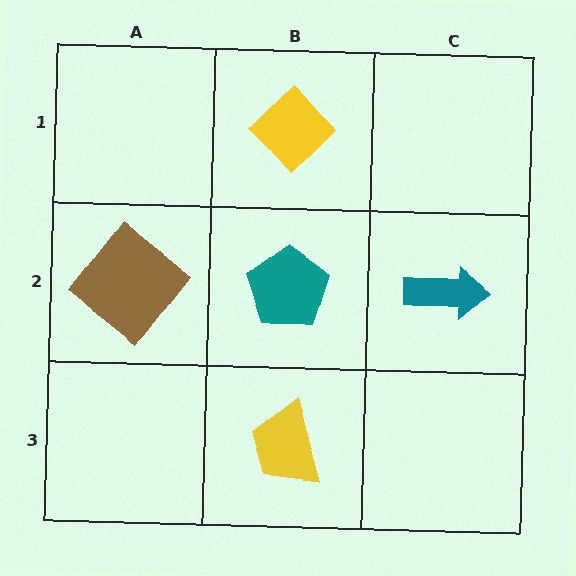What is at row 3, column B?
A yellow trapezoid.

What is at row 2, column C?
A teal arrow.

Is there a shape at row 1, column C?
No, that cell is empty.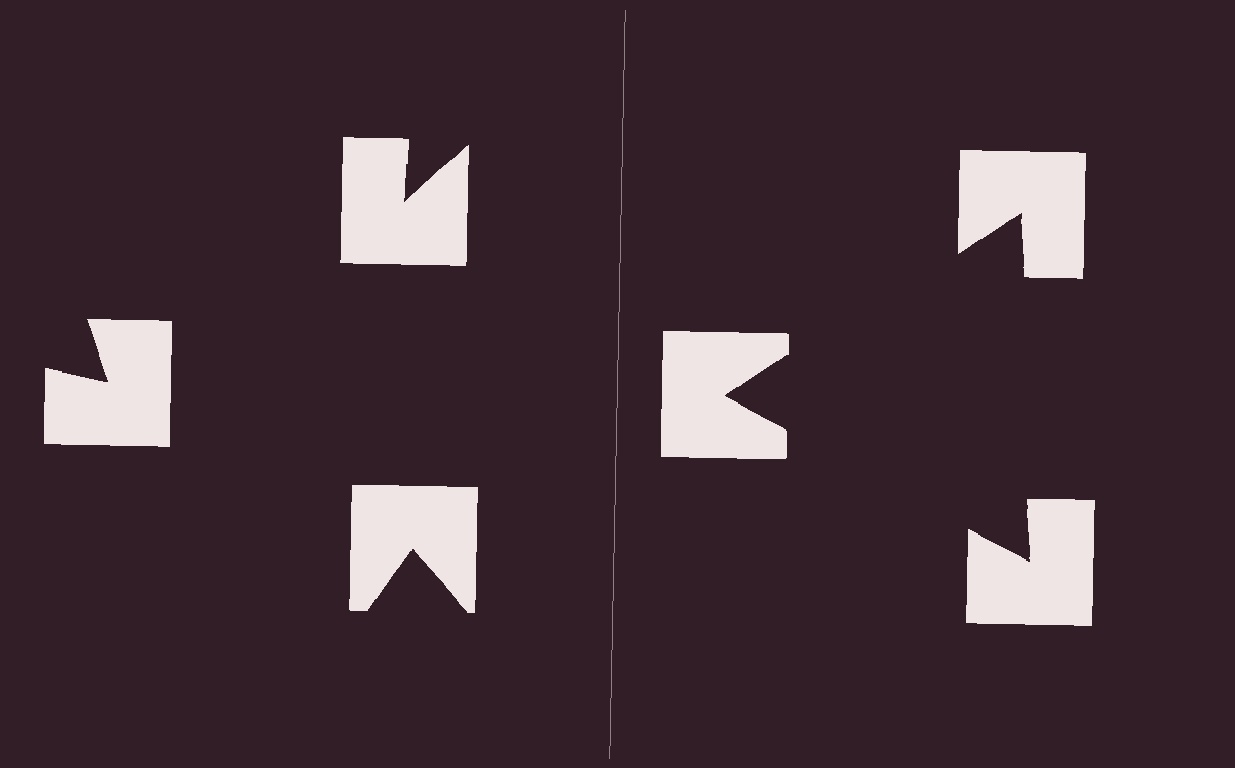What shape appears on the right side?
An illusory triangle.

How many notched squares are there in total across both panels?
6 — 3 on each side.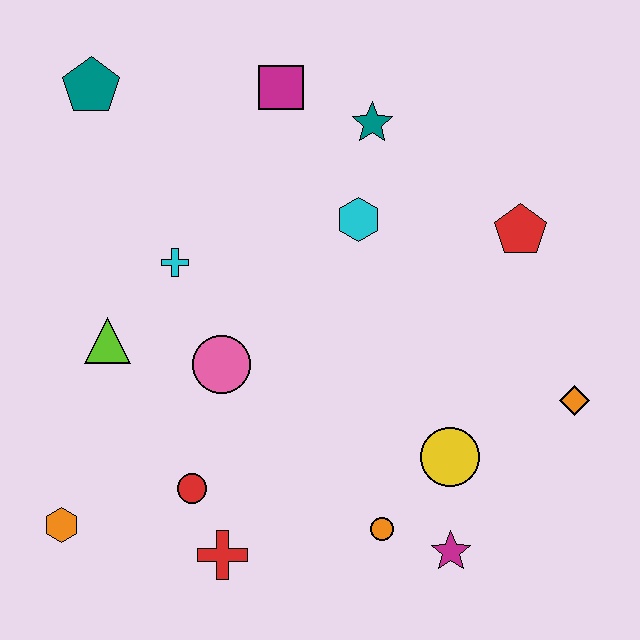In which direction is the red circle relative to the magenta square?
The red circle is below the magenta square.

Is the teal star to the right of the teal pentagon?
Yes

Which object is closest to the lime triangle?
The cyan cross is closest to the lime triangle.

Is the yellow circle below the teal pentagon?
Yes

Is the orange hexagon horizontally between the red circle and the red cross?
No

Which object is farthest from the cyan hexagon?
The orange hexagon is farthest from the cyan hexagon.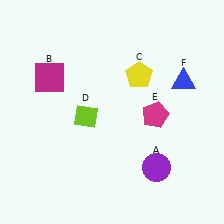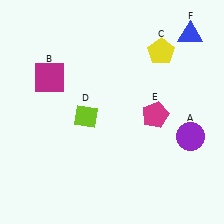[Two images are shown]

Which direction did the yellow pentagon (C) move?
The yellow pentagon (C) moved up.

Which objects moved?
The objects that moved are: the purple circle (A), the yellow pentagon (C), the blue triangle (F).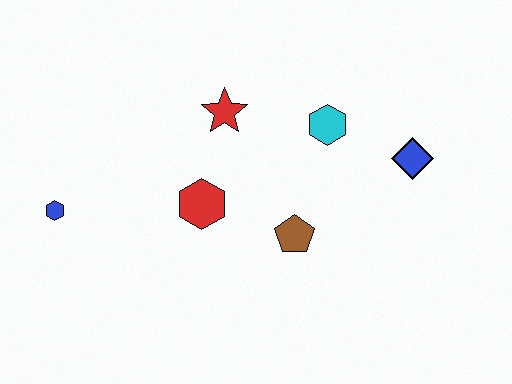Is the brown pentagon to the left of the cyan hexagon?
Yes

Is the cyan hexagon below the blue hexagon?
No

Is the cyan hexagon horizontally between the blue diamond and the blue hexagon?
Yes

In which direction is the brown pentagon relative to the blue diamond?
The brown pentagon is to the left of the blue diamond.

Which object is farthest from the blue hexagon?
The blue diamond is farthest from the blue hexagon.